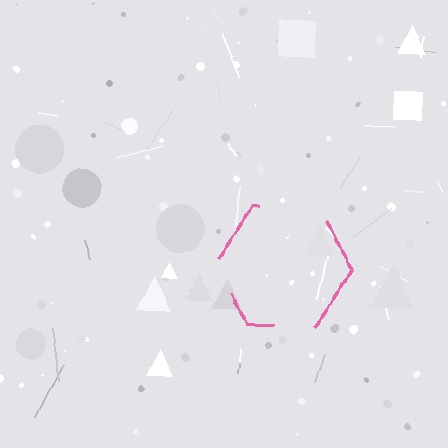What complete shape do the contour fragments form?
The contour fragments form a hexagon.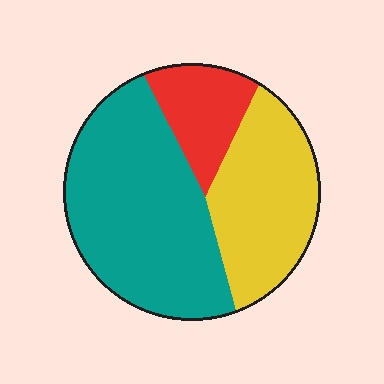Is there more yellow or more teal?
Teal.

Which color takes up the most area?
Teal, at roughly 50%.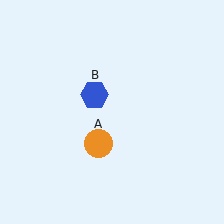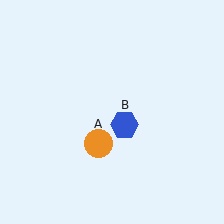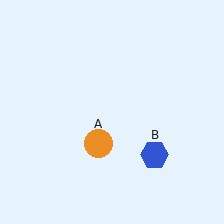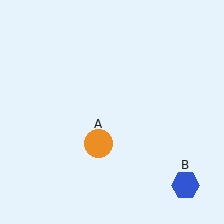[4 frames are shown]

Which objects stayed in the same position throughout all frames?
Orange circle (object A) remained stationary.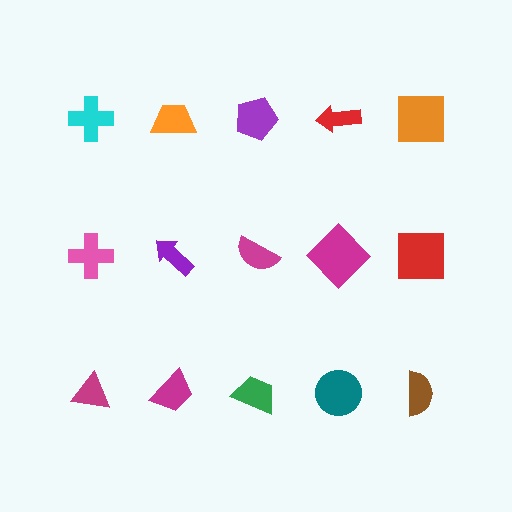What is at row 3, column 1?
A magenta triangle.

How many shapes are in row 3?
5 shapes.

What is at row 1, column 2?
An orange trapezoid.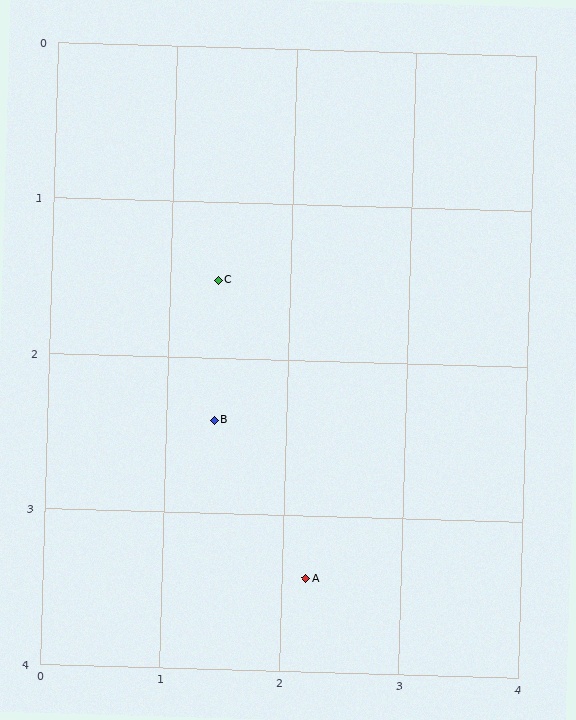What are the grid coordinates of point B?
Point B is at approximately (1.4, 2.4).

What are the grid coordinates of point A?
Point A is at approximately (2.2, 3.4).